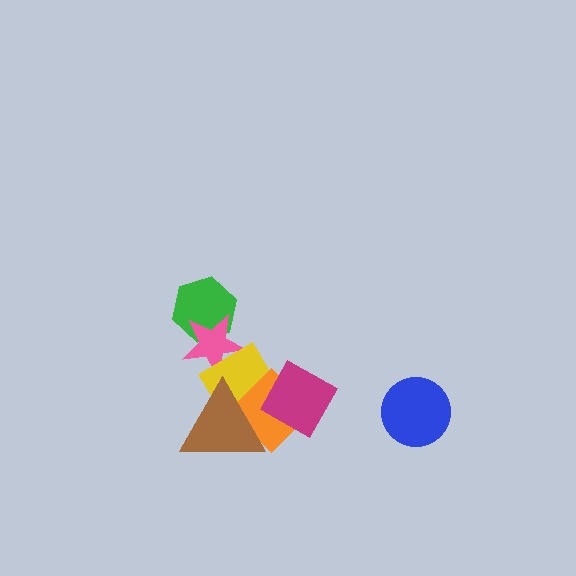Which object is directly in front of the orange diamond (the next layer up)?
The magenta square is directly in front of the orange diamond.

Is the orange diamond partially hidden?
Yes, it is partially covered by another shape.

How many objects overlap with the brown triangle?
2 objects overlap with the brown triangle.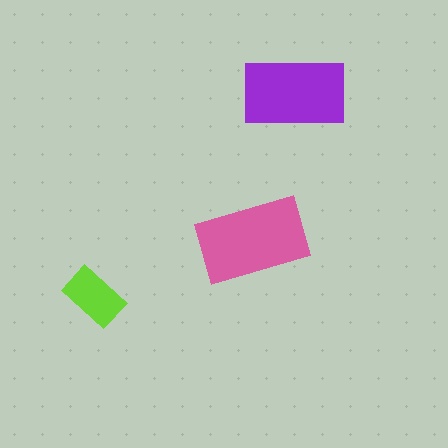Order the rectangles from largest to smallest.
the pink one, the purple one, the lime one.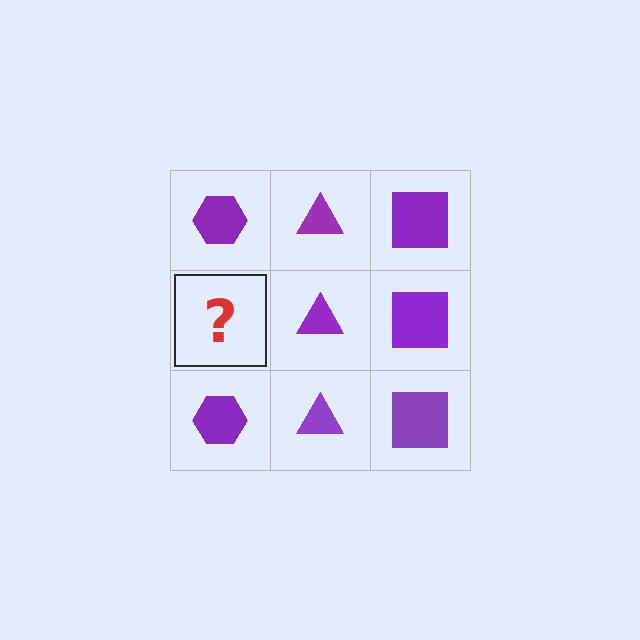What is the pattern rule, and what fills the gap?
The rule is that each column has a consistent shape. The gap should be filled with a purple hexagon.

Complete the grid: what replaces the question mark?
The question mark should be replaced with a purple hexagon.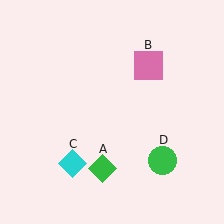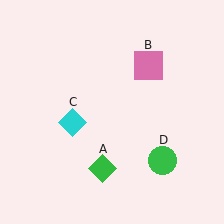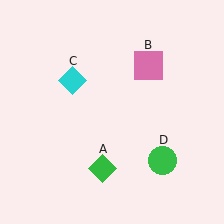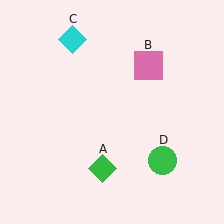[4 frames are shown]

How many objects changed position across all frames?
1 object changed position: cyan diamond (object C).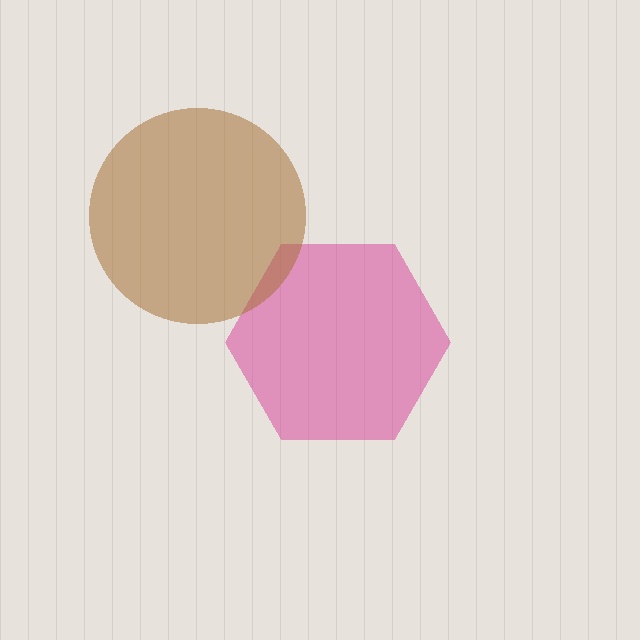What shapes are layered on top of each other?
The layered shapes are: a magenta hexagon, a brown circle.